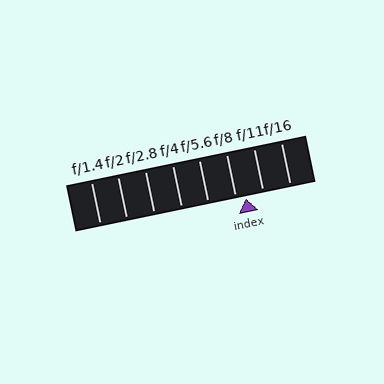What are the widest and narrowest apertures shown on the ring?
The widest aperture shown is f/1.4 and the narrowest is f/16.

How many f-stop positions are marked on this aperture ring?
There are 8 f-stop positions marked.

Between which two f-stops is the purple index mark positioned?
The index mark is between f/8 and f/11.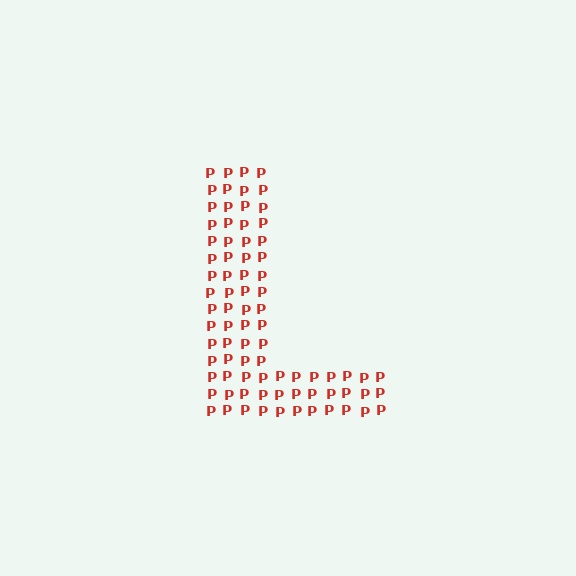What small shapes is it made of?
It is made of small letter P's.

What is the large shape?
The large shape is the letter L.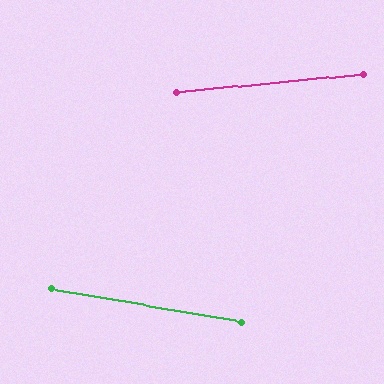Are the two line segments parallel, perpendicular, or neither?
Neither parallel nor perpendicular — they differ by about 15°.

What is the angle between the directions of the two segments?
Approximately 15 degrees.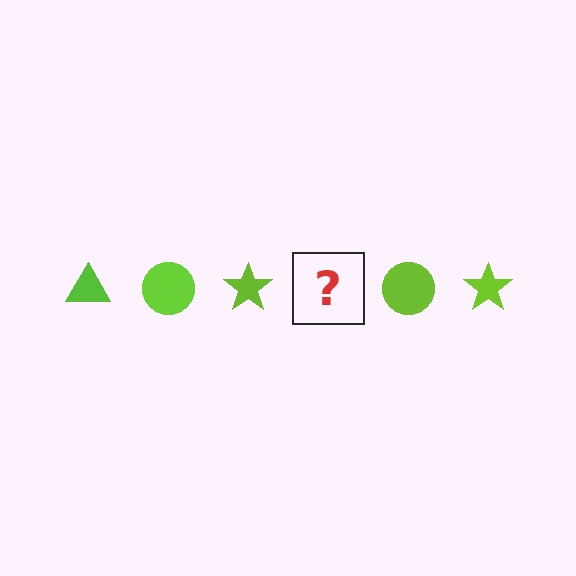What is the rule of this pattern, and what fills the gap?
The rule is that the pattern cycles through triangle, circle, star shapes in lime. The gap should be filled with a lime triangle.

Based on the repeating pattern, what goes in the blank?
The blank should be a lime triangle.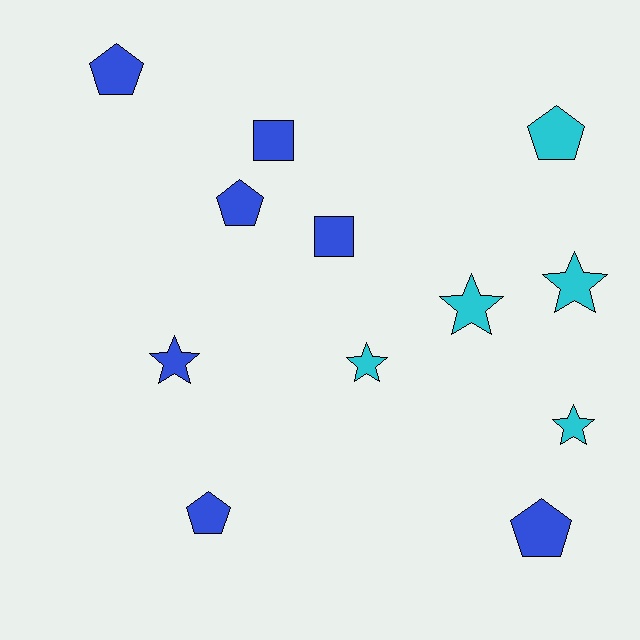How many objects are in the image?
There are 12 objects.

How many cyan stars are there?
There are 4 cyan stars.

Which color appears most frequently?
Blue, with 7 objects.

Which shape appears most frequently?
Star, with 5 objects.